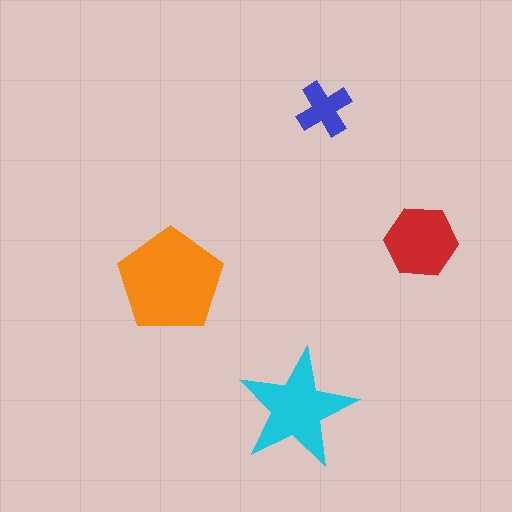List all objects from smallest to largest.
The blue cross, the red hexagon, the cyan star, the orange pentagon.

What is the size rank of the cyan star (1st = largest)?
2nd.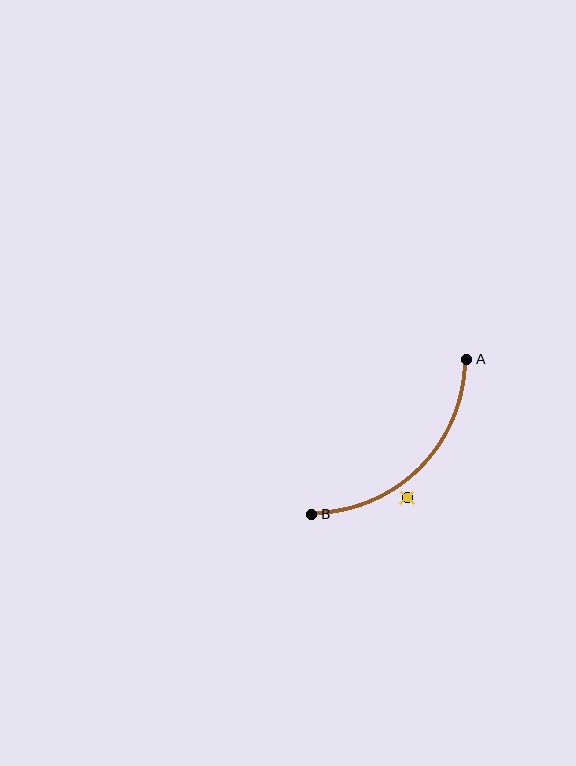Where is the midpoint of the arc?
The arc midpoint is the point on the curve farthest from the straight line joining A and B. It sits below and to the right of that line.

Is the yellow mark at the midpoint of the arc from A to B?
No — the yellow mark does not lie on the arc at all. It sits slightly outside the curve.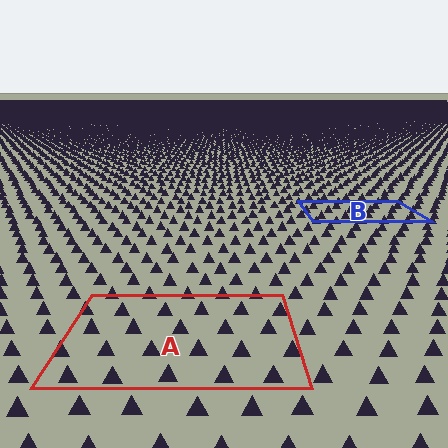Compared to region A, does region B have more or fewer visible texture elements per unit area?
Region B has more texture elements per unit area — they are packed more densely because it is farther away.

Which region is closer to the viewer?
Region A is closer. The texture elements there are larger and more spread out.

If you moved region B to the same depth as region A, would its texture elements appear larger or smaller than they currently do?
They would appear larger. At a closer depth, the same texture elements are projected at a bigger on-screen size.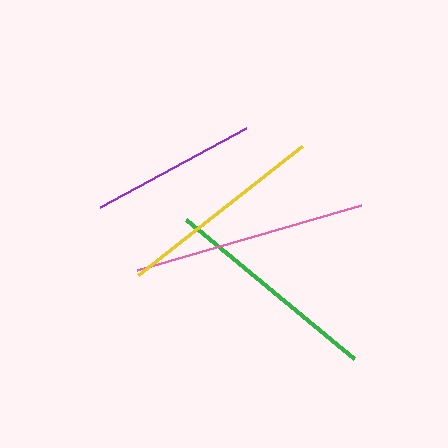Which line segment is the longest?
The pink line is the longest at approximately 233 pixels.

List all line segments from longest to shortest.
From longest to shortest: pink, green, yellow, purple.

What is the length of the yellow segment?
The yellow segment is approximately 209 pixels long.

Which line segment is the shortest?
The purple line is the shortest at approximately 166 pixels.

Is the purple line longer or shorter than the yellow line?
The yellow line is longer than the purple line.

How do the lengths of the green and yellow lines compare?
The green and yellow lines are approximately the same length.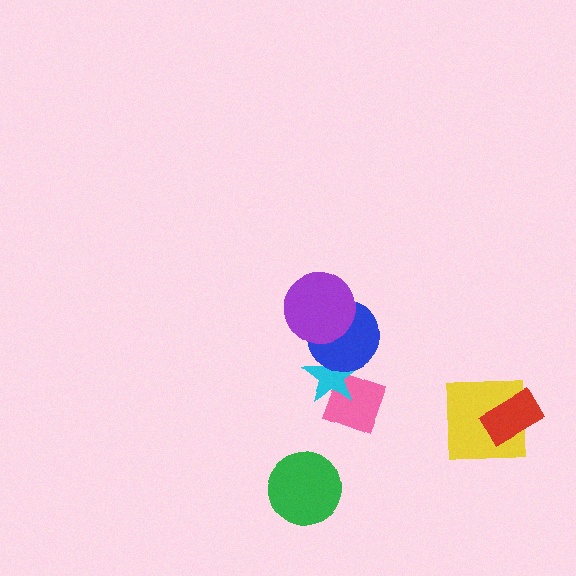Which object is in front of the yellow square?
The red rectangle is in front of the yellow square.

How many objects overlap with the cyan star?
2 objects overlap with the cyan star.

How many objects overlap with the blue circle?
2 objects overlap with the blue circle.